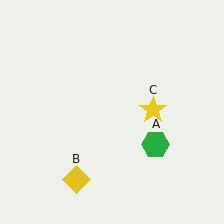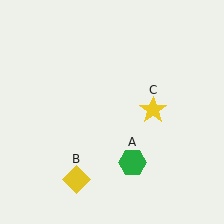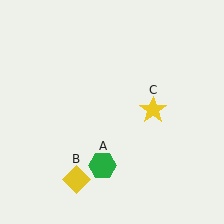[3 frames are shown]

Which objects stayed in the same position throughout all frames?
Yellow diamond (object B) and yellow star (object C) remained stationary.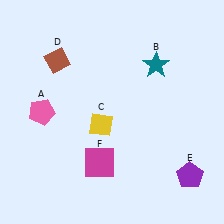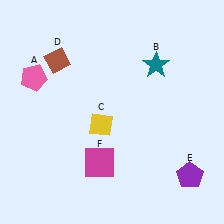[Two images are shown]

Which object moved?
The pink pentagon (A) moved up.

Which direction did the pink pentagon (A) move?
The pink pentagon (A) moved up.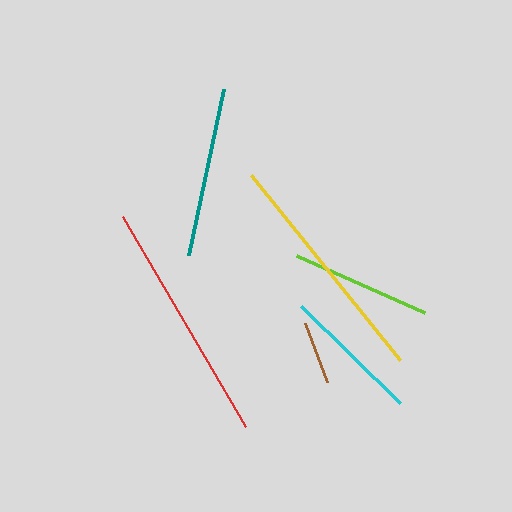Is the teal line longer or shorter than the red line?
The red line is longer than the teal line.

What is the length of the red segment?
The red segment is approximately 243 pixels long.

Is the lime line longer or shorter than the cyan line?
The lime line is longer than the cyan line.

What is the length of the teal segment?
The teal segment is approximately 169 pixels long.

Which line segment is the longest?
The red line is the longest at approximately 243 pixels.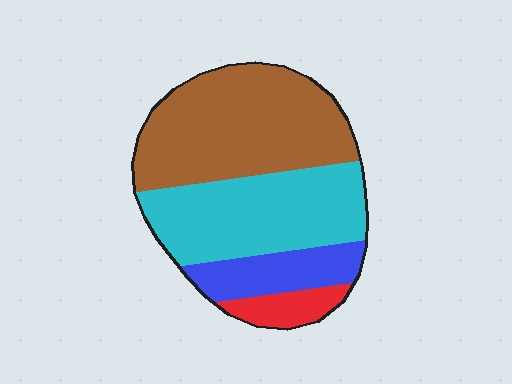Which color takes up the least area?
Red, at roughly 10%.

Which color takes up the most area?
Brown, at roughly 45%.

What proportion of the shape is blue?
Blue covers 14% of the shape.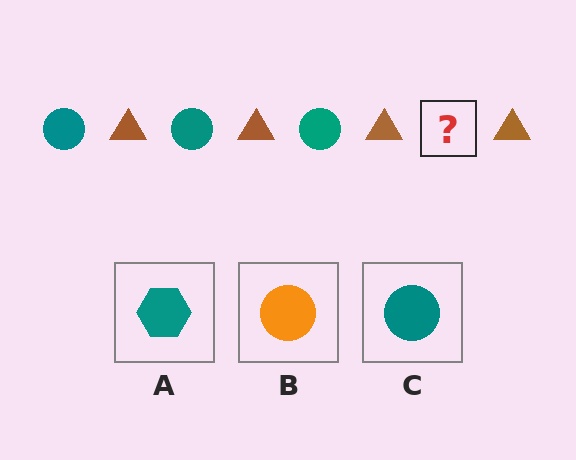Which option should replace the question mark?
Option C.